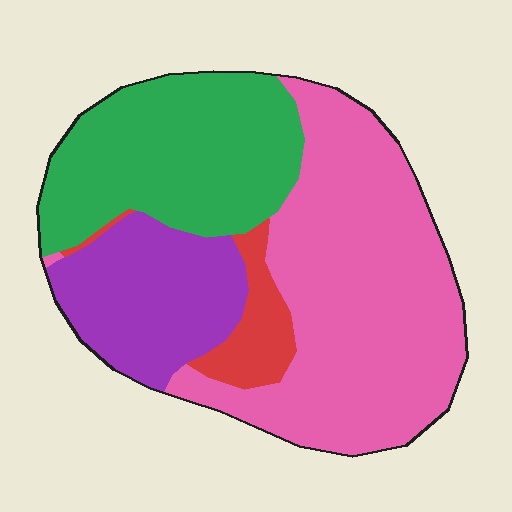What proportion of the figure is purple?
Purple covers roughly 20% of the figure.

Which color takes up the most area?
Pink, at roughly 45%.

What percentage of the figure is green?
Green covers around 30% of the figure.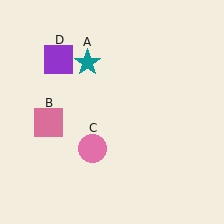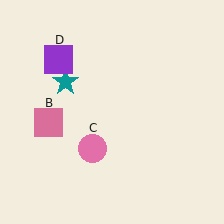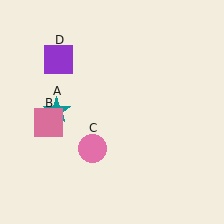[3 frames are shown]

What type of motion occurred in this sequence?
The teal star (object A) rotated counterclockwise around the center of the scene.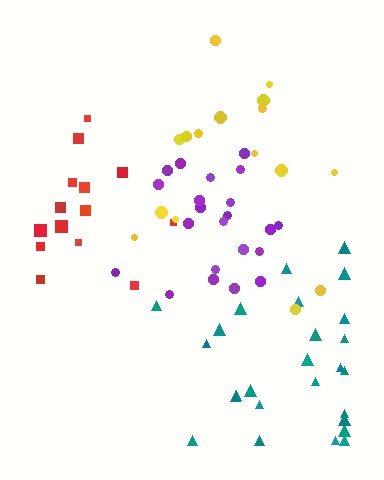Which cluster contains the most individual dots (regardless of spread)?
Teal (26).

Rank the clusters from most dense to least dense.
purple, red, teal, yellow.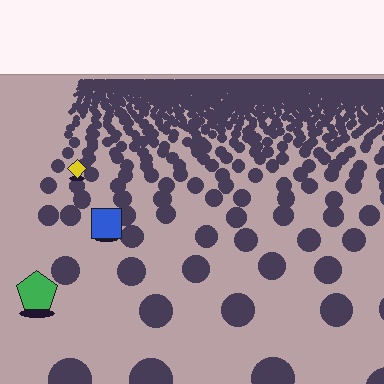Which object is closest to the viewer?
The green pentagon is closest. The texture marks near it are larger and more spread out.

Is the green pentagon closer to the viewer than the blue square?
Yes. The green pentagon is closer — you can tell from the texture gradient: the ground texture is coarser near it.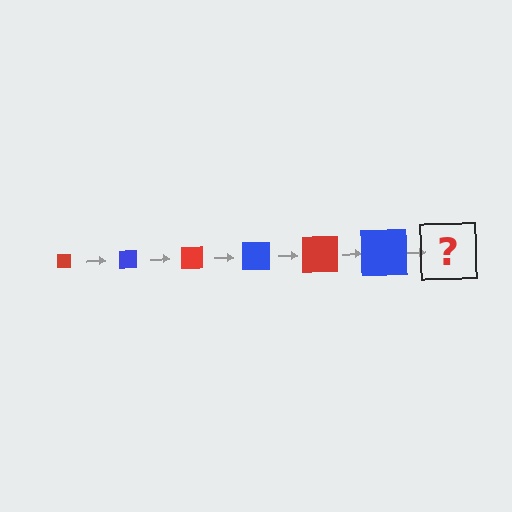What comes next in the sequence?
The next element should be a red square, larger than the previous one.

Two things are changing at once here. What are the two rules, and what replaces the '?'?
The two rules are that the square grows larger each step and the color cycles through red and blue. The '?' should be a red square, larger than the previous one.